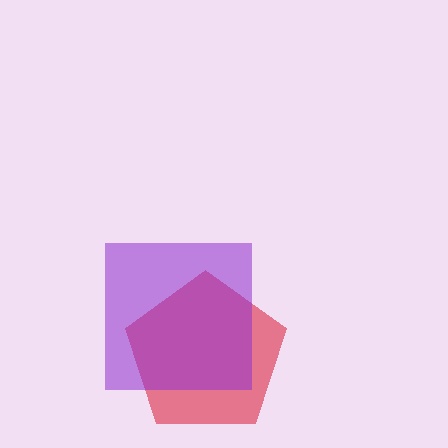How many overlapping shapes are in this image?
There are 2 overlapping shapes in the image.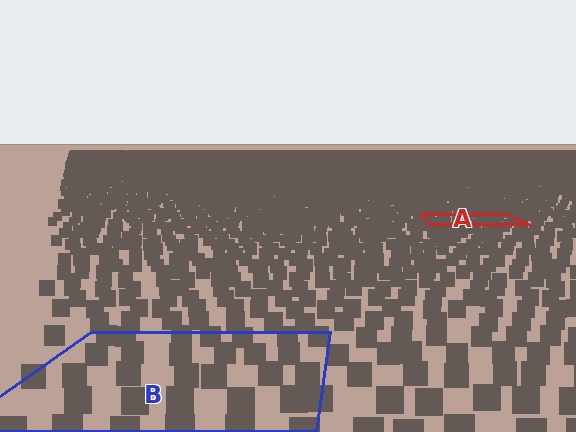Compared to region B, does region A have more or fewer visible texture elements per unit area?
Region A has more texture elements per unit area — they are packed more densely because it is farther away.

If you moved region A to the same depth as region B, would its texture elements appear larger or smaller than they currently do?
They would appear larger. At a closer depth, the same texture elements are projected at a bigger on-screen size.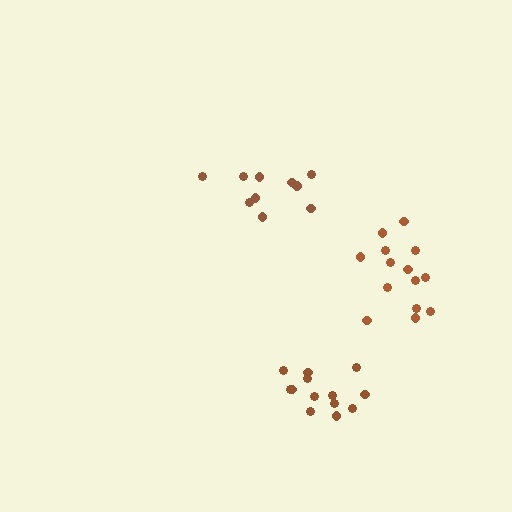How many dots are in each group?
Group 1: 10 dots, Group 2: 14 dots, Group 3: 13 dots (37 total).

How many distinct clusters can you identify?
There are 3 distinct clusters.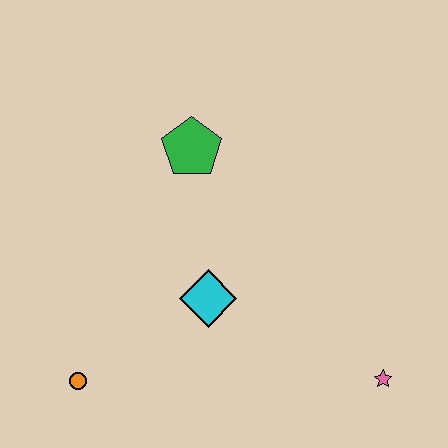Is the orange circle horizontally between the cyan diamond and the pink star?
No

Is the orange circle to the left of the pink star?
Yes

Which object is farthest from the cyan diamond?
The pink star is farthest from the cyan diamond.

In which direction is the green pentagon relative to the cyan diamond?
The green pentagon is above the cyan diamond.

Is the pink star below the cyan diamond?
Yes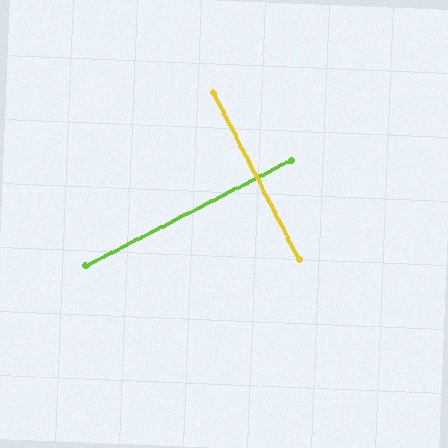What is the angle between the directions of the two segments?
Approximately 90 degrees.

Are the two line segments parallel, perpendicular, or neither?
Perpendicular — they meet at approximately 90°.